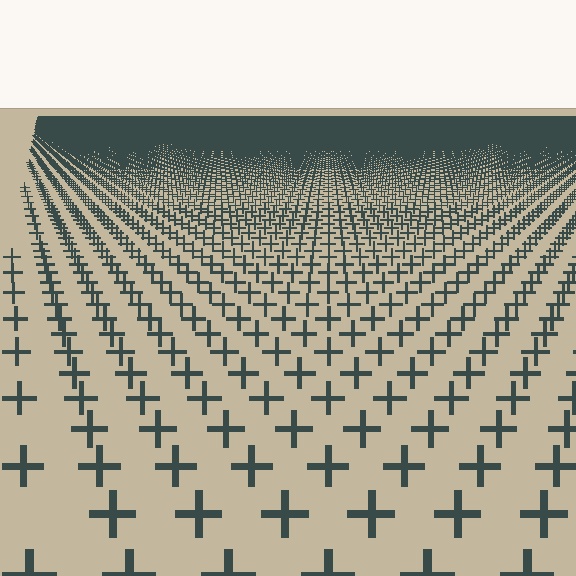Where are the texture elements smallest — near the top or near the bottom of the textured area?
Near the top.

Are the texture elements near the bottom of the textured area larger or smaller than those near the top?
Larger. Near the bottom, elements are closer to the viewer and appear at a bigger on-screen size.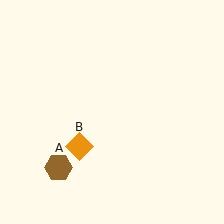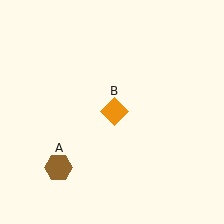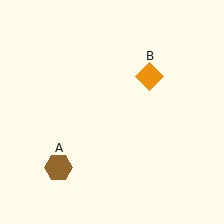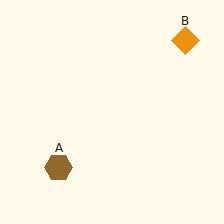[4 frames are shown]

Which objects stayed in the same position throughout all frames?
Brown hexagon (object A) remained stationary.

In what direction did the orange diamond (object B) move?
The orange diamond (object B) moved up and to the right.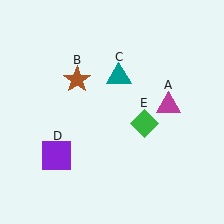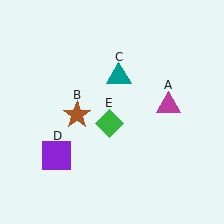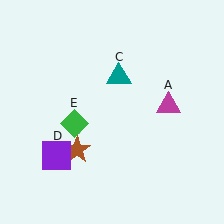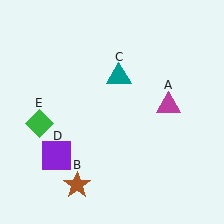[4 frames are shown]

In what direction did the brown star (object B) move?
The brown star (object B) moved down.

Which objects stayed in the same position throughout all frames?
Magenta triangle (object A) and teal triangle (object C) and purple square (object D) remained stationary.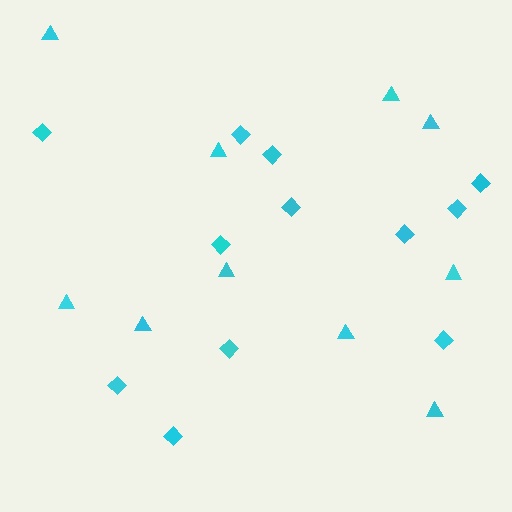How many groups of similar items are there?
There are 2 groups: one group of diamonds (12) and one group of triangles (10).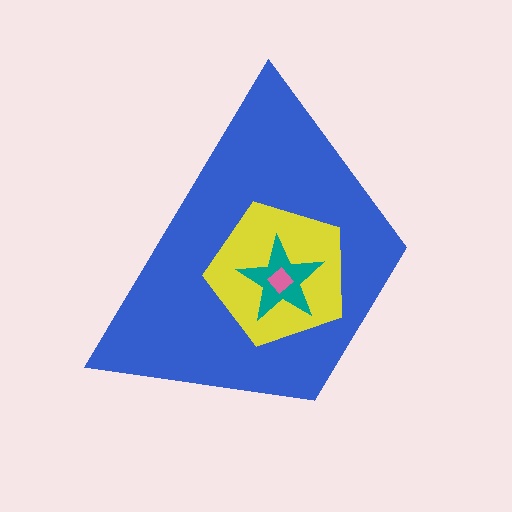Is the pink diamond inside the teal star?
Yes.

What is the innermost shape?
The pink diamond.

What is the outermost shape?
The blue trapezoid.